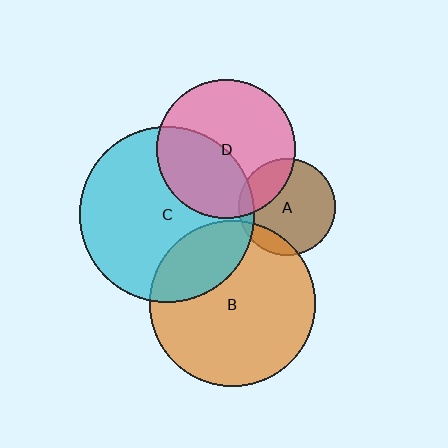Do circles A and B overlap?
Yes.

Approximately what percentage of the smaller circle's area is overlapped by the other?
Approximately 15%.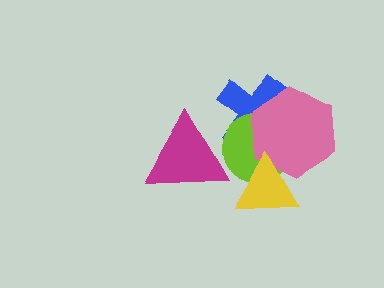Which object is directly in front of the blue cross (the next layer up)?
The lime circle is directly in front of the blue cross.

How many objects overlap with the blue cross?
2 objects overlap with the blue cross.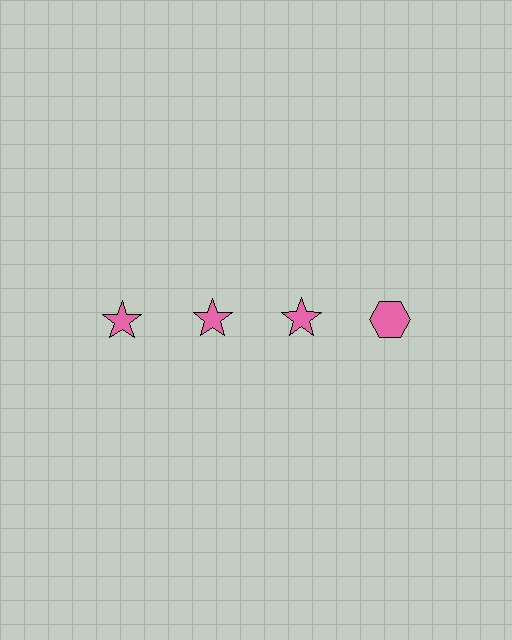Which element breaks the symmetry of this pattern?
The pink hexagon in the top row, second from right column breaks the symmetry. All other shapes are pink stars.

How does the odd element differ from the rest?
It has a different shape: hexagon instead of star.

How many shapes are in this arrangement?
There are 4 shapes arranged in a grid pattern.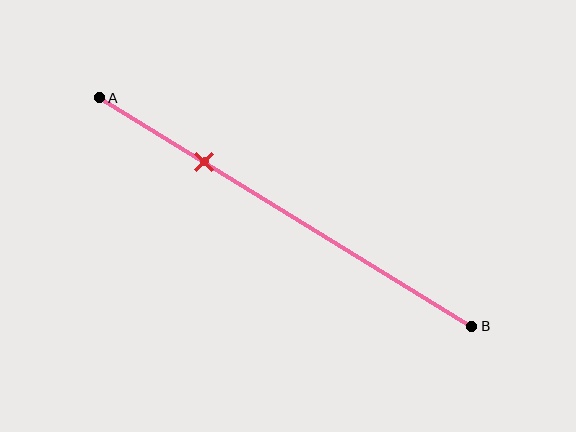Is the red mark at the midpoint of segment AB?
No, the mark is at about 30% from A, not at the 50% midpoint.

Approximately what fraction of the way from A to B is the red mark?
The red mark is approximately 30% of the way from A to B.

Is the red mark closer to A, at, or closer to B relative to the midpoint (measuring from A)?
The red mark is closer to point A than the midpoint of segment AB.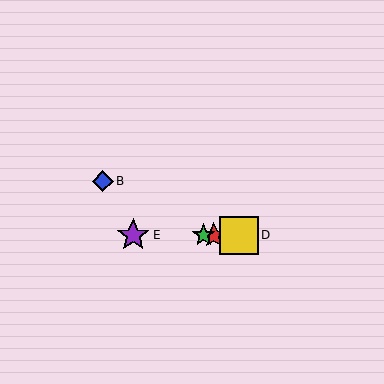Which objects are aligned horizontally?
Objects A, C, D, E are aligned horizontally.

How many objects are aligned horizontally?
4 objects (A, C, D, E) are aligned horizontally.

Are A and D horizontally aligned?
Yes, both are at y≈235.